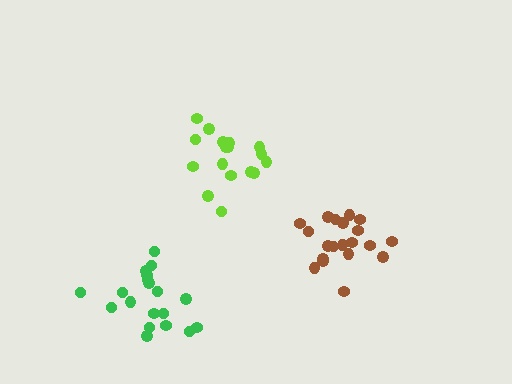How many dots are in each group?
Group 1: 20 dots, Group 2: 19 dots, Group 3: 17 dots (56 total).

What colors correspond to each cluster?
The clusters are colored: brown, green, lime.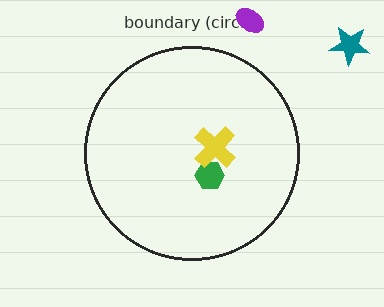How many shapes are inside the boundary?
2 inside, 2 outside.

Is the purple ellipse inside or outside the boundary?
Outside.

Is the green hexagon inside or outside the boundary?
Inside.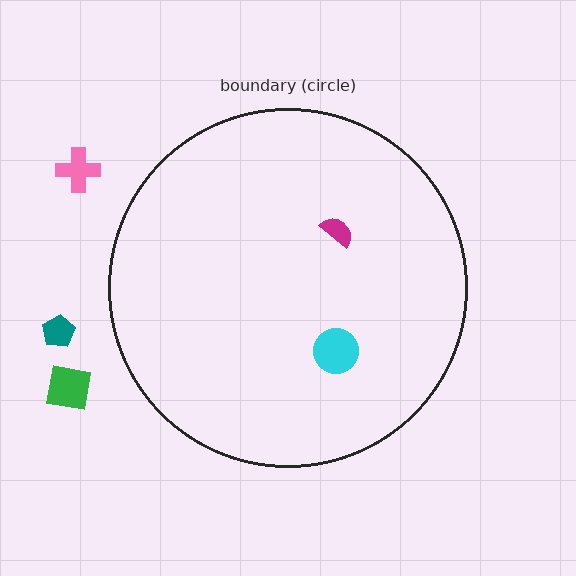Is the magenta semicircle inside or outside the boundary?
Inside.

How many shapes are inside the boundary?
2 inside, 3 outside.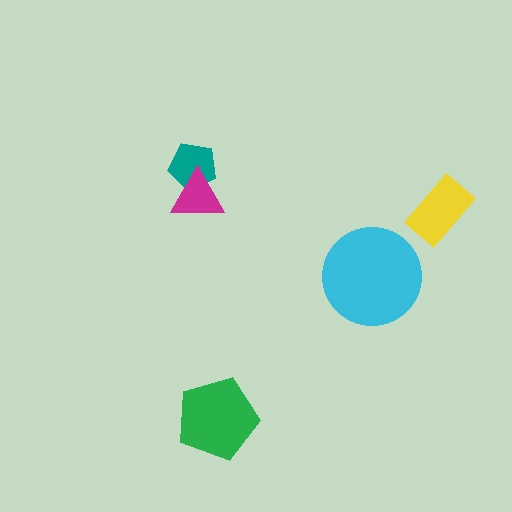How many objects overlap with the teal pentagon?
1 object overlaps with the teal pentagon.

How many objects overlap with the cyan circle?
0 objects overlap with the cyan circle.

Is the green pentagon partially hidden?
No, no other shape covers it.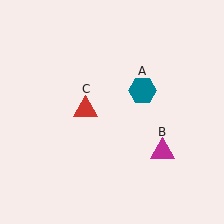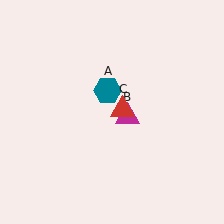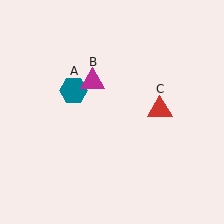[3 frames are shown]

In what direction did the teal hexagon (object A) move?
The teal hexagon (object A) moved left.